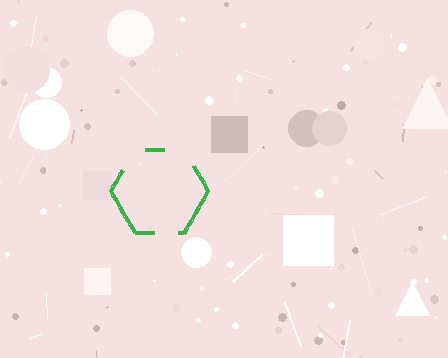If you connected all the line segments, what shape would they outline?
They would outline a hexagon.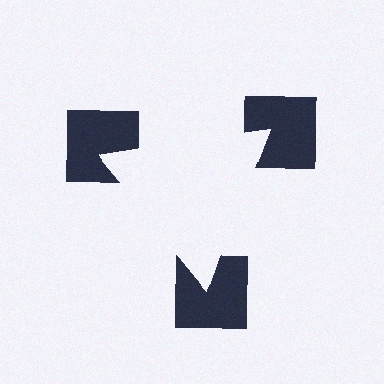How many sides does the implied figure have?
3 sides.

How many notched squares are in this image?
There are 3 — one at each vertex of the illusory triangle.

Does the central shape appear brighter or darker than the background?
It typically appears slightly brighter than the background, even though no actual brightness change is drawn.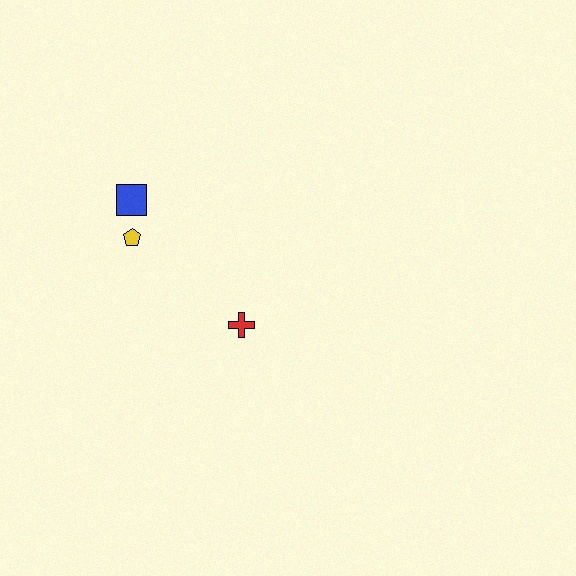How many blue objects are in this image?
There is 1 blue object.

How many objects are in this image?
There are 3 objects.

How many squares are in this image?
There is 1 square.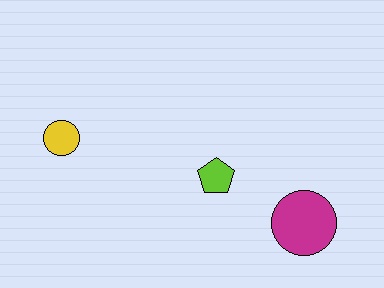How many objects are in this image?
There are 3 objects.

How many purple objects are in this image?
There are no purple objects.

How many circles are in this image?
There are 2 circles.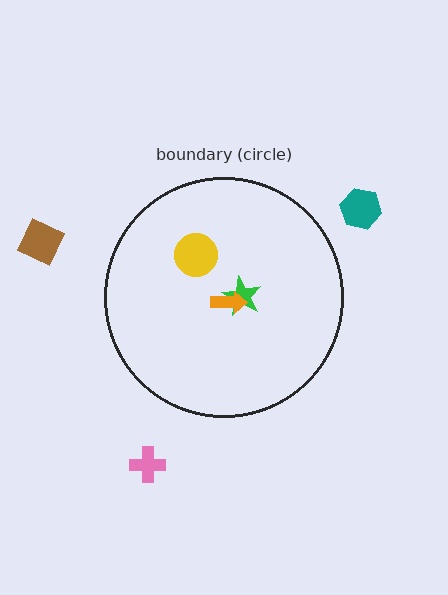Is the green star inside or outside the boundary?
Inside.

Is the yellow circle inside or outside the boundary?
Inside.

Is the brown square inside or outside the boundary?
Outside.